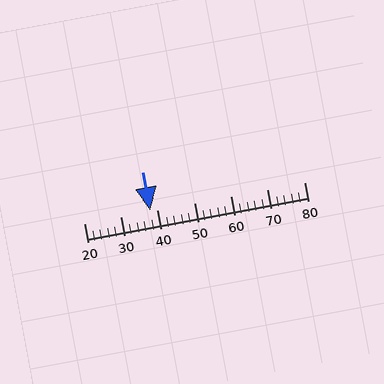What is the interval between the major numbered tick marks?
The major tick marks are spaced 10 units apart.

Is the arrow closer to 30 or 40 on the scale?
The arrow is closer to 40.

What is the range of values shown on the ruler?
The ruler shows values from 20 to 80.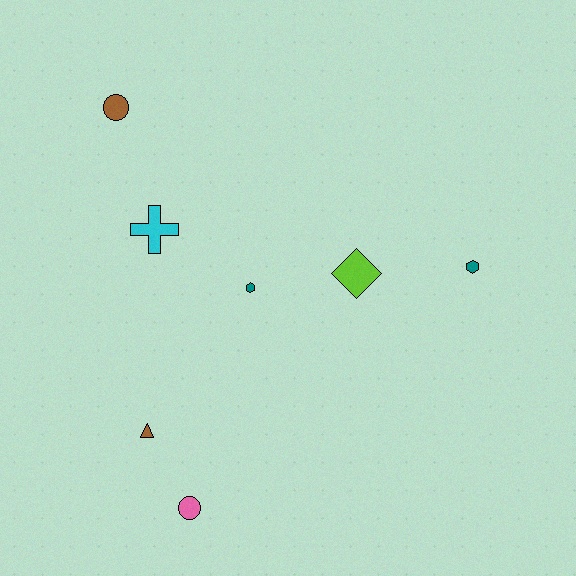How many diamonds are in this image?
There is 1 diamond.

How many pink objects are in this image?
There is 1 pink object.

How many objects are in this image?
There are 7 objects.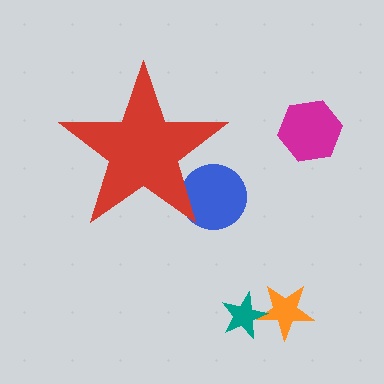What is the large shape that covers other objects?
A red star.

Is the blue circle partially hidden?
Yes, the blue circle is partially hidden behind the red star.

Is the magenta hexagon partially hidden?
No, the magenta hexagon is fully visible.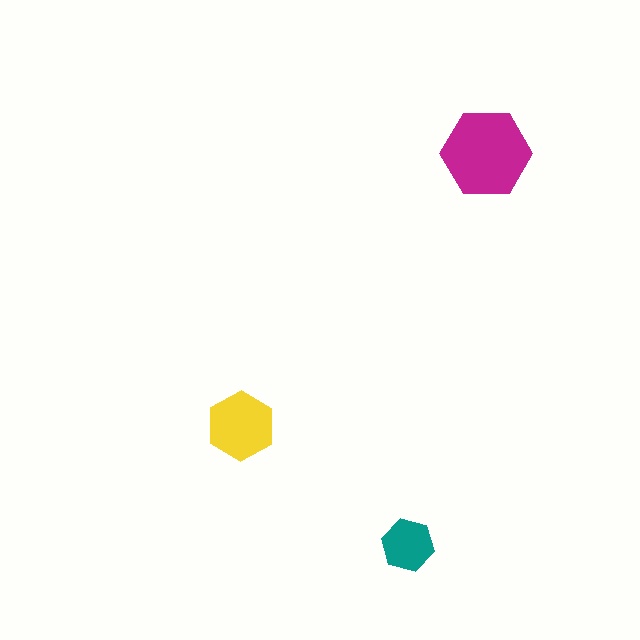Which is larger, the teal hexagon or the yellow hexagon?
The yellow one.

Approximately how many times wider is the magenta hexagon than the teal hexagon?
About 1.5 times wider.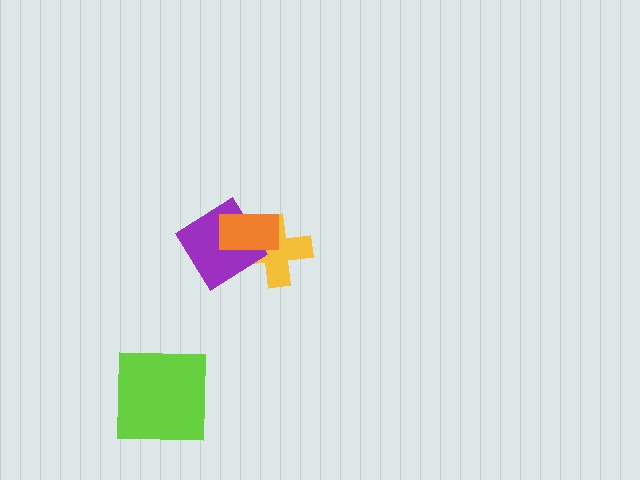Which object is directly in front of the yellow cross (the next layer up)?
The purple diamond is directly in front of the yellow cross.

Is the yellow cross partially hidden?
Yes, it is partially covered by another shape.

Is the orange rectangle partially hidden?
No, no other shape covers it.